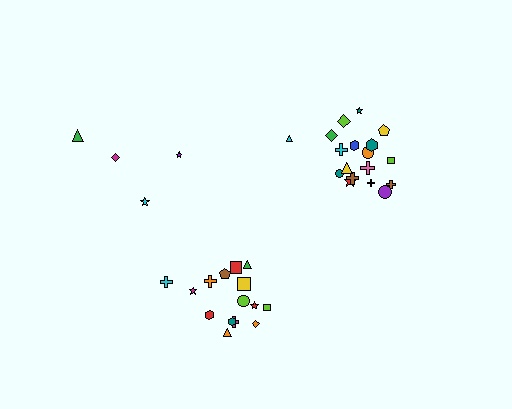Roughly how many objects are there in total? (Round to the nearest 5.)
Roughly 35 objects in total.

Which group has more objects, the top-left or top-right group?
The top-right group.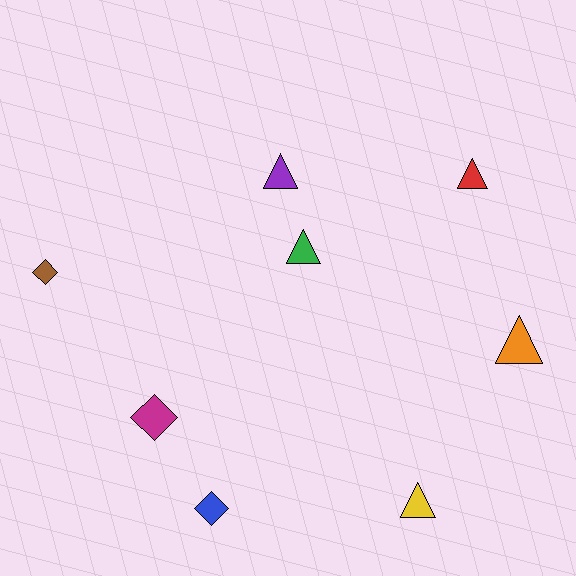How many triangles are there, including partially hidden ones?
There are 5 triangles.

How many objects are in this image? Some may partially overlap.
There are 8 objects.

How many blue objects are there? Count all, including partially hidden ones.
There is 1 blue object.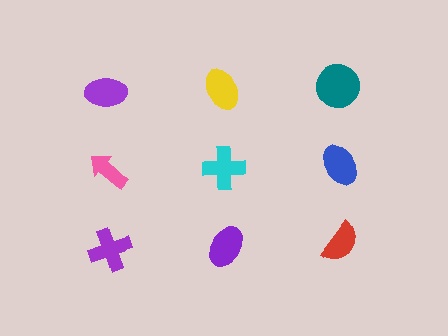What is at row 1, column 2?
A yellow ellipse.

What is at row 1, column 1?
A purple ellipse.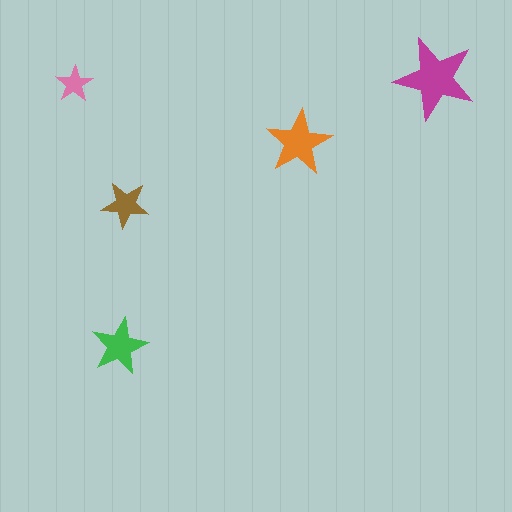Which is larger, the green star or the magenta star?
The magenta one.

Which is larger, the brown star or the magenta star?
The magenta one.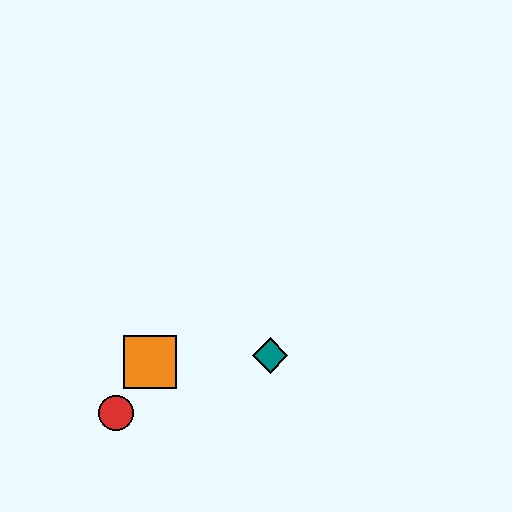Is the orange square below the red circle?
No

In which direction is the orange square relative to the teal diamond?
The orange square is to the left of the teal diamond.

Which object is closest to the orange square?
The red circle is closest to the orange square.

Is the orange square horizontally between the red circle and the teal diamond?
Yes